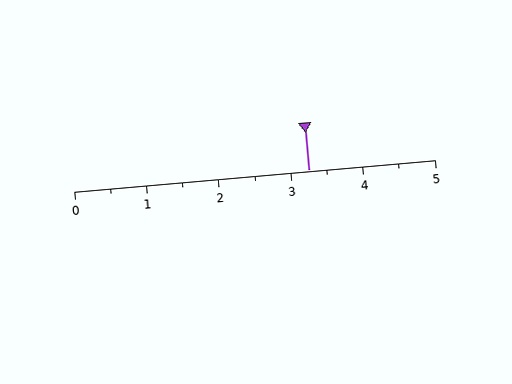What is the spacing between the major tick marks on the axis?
The major ticks are spaced 1 apart.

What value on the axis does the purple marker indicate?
The marker indicates approximately 3.2.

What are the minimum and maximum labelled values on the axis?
The axis runs from 0 to 5.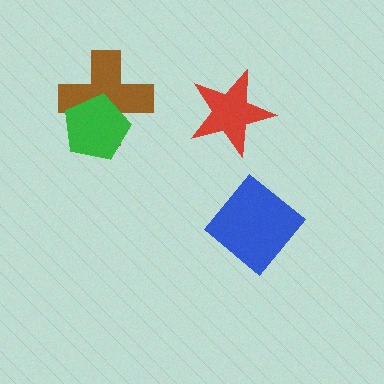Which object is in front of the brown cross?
The green pentagon is in front of the brown cross.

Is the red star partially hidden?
No, no other shape covers it.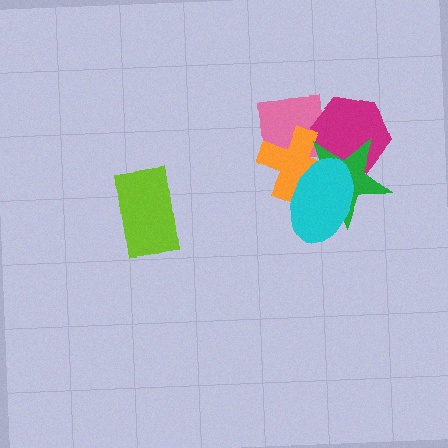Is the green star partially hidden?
Yes, it is partially covered by another shape.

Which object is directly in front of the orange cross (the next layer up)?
The green star is directly in front of the orange cross.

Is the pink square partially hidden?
Yes, it is partially covered by another shape.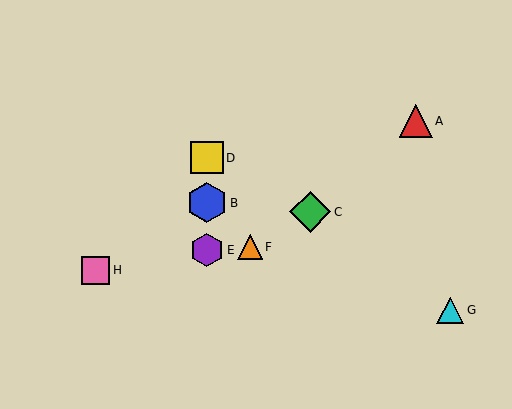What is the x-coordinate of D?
Object D is at x≈207.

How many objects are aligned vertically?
3 objects (B, D, E) are aligned vertically.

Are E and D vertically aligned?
Yes, both are at x≈207.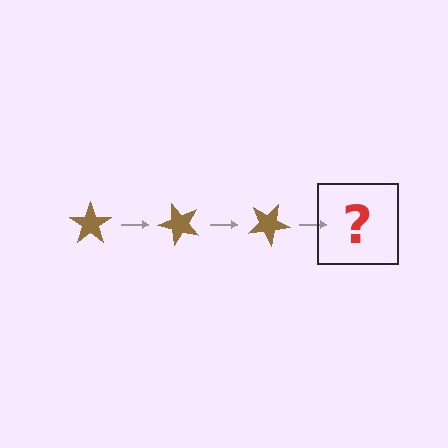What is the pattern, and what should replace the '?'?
The pattern is that the star rotates 50 degrees each step. The '?' should be a brown star rotated 150 degrees.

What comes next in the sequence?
The next element should be a brown star rotated 150 degrees.